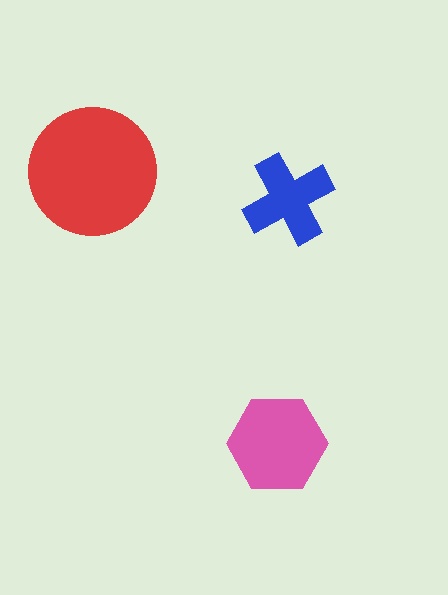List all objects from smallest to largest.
The blue cross, the pink hexagon, the red circle.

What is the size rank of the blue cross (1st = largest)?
3rd.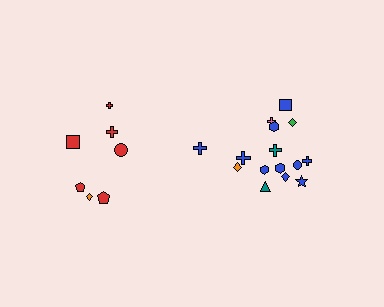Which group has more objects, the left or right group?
The right group.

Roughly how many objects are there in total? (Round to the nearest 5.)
Roughly 20 objects in total.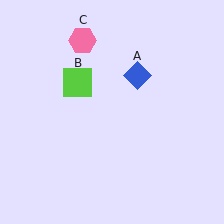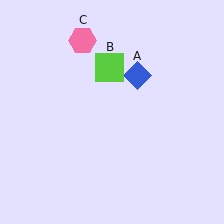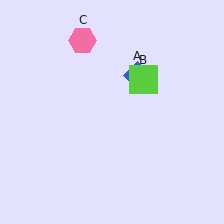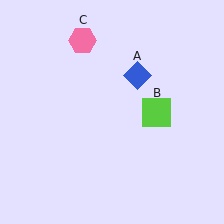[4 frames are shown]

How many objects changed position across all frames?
1 object changed position: lime square (object B).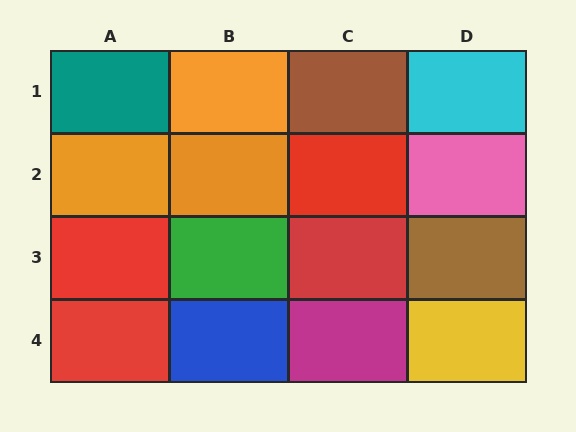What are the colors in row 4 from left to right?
Red, blue, magenta, yellow.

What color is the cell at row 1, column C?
Brown.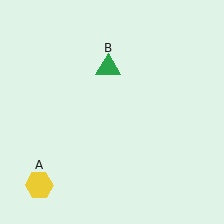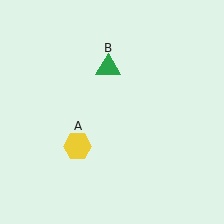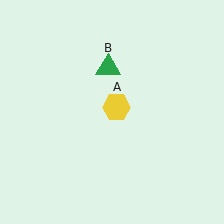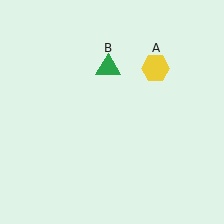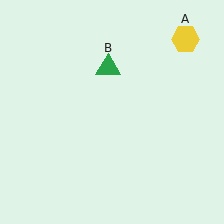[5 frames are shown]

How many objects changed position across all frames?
1 object changed position: yellow hexagon (object A).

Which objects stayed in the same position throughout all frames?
Green triangle (object B) remained stationary.